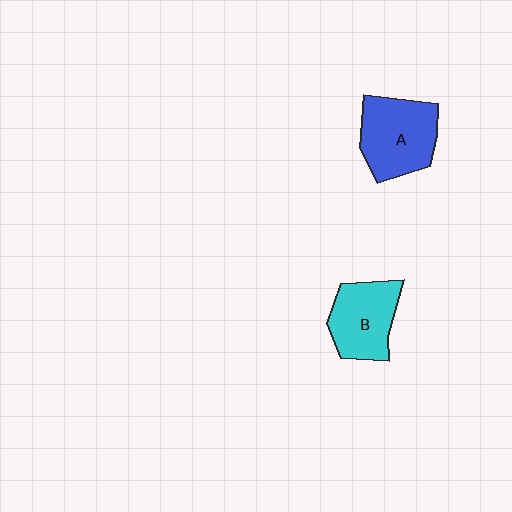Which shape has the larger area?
Shape A (blue).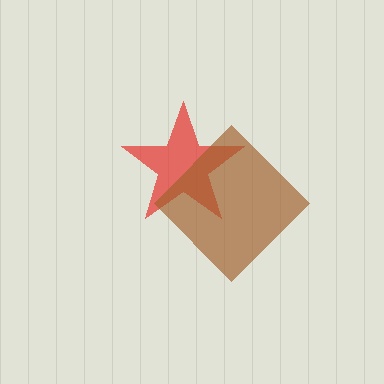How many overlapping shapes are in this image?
There are 2 overlapping shapes in the image.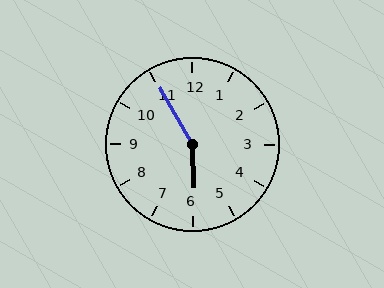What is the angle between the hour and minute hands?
Approximately 152 degrees.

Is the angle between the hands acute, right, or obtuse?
It is obtuse.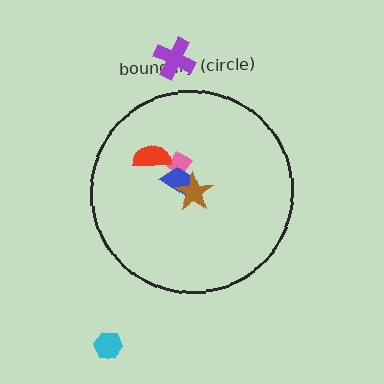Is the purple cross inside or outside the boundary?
Outside.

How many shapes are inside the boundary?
4 inside, 2 outside.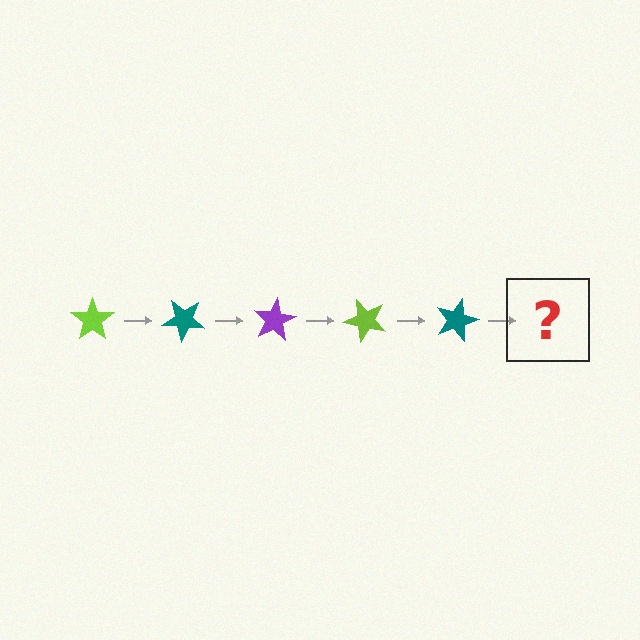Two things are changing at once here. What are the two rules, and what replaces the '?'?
The two rules are that it rotates 40 degrees each step and the color cycles through lime, teal, and purple. The '?' should be a purple star, rotated 200 degrees from the start.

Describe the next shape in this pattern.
It should be a purple star, rotated 200 degrees from the start.